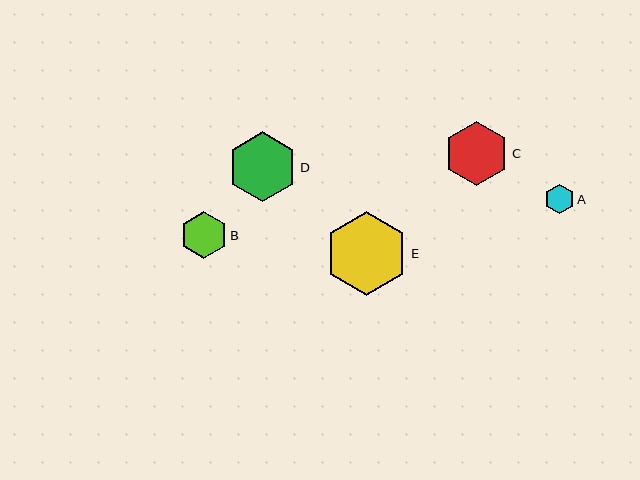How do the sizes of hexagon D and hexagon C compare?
Hexagon D and hexagon C are approximately the same size.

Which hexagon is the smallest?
Hexagon A is the smallest with a size of approximately 29 pixels.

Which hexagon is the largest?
Hexagon E is the largest with a size of approximately 84 pixels.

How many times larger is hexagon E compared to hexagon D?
Hexagon E is approximately 1.2 times the size of hexagon D.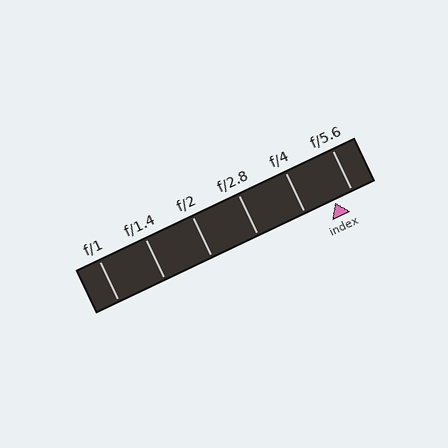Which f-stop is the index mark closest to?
The index mark is closest to f/5.6.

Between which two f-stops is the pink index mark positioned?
The index mark is between f/4 and f/5.6.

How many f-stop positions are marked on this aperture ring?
There are 6 f-stop positions marked.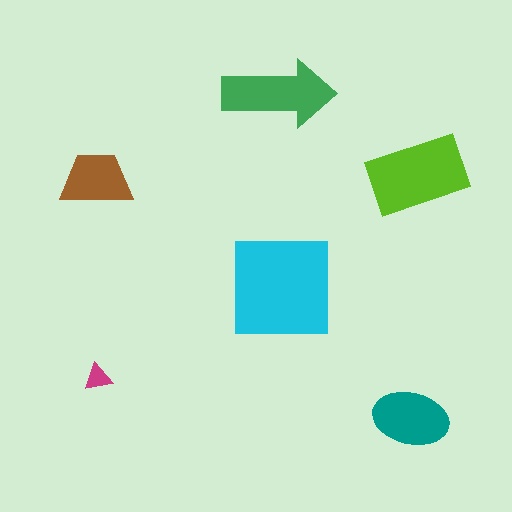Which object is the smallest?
The magenta triangle.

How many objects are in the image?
There are 6 objects in the image.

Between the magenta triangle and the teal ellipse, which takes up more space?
The teal ellipse.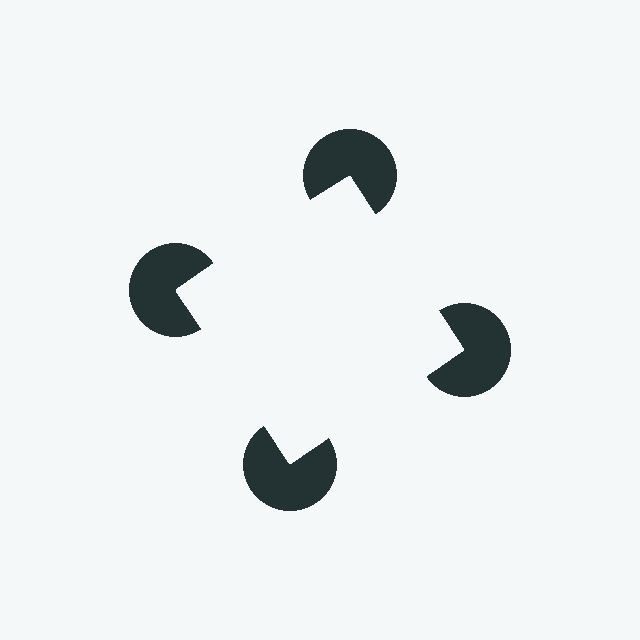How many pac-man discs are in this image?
There are 4 — one at each vertex of the illusory square.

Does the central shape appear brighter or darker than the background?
It typically appears slightly brighter than the background, even though no actual brightness change is drawn.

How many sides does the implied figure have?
4 sides.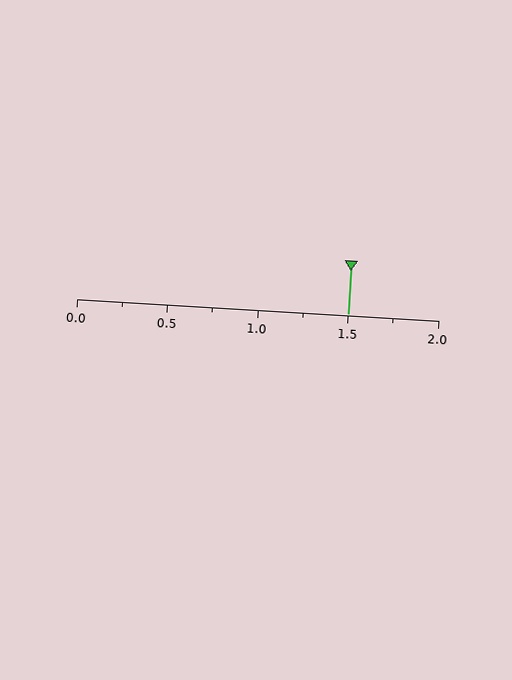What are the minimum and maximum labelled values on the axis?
The axis runs from 0.0 to 2.0.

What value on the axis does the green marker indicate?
The marker indicates approximately 1.5.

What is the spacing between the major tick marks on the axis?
The major ticks are spaced 0.5 apart.